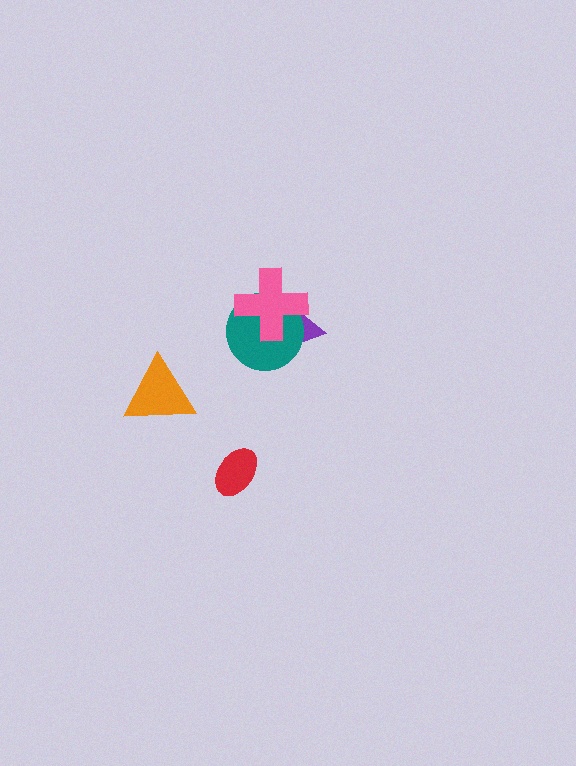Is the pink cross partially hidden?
No, no other shape covers it.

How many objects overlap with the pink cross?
2 objects overlap with the pink cross.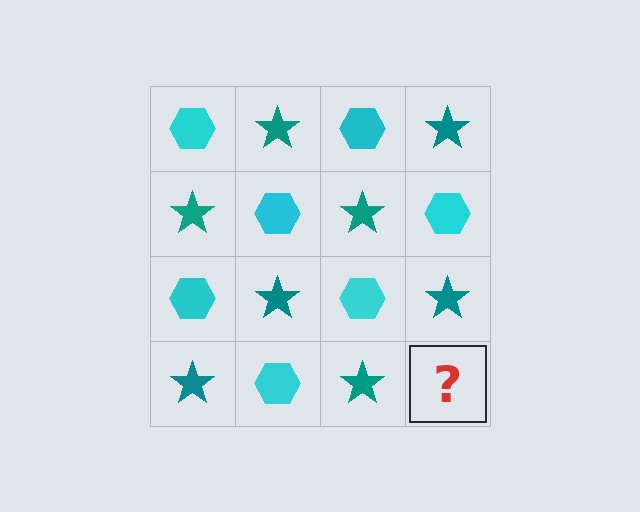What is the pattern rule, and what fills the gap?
The rule is that it alternates cyan hexagon and teal star in a checkerboard pattern. The gap should be filled with a cyan hexagon.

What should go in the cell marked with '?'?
The missing cell should contain a cyan hexagon.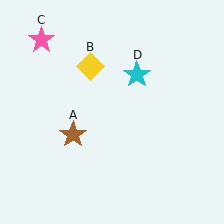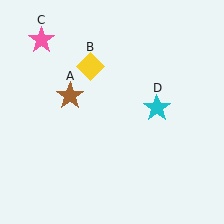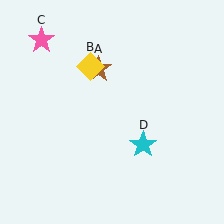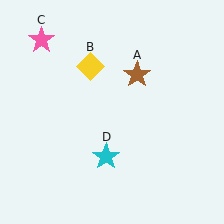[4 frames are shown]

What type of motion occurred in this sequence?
The brown star (object A), cyan star (object D) rotated clockwise around the center of the scene.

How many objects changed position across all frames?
2 objects changed position: brown star (object A), cyan star (object D).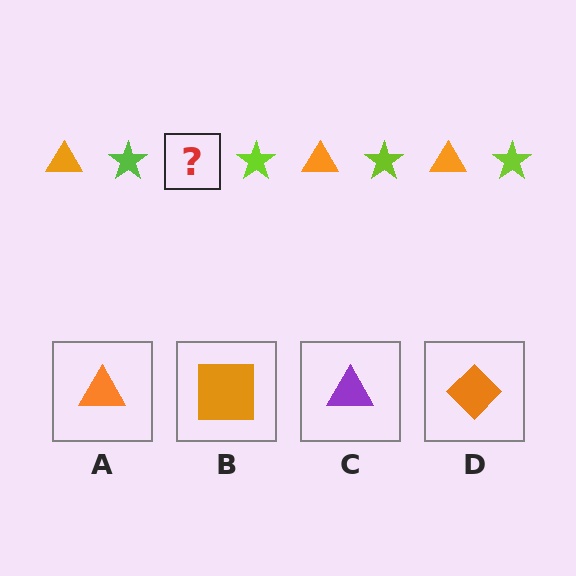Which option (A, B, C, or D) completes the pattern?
A.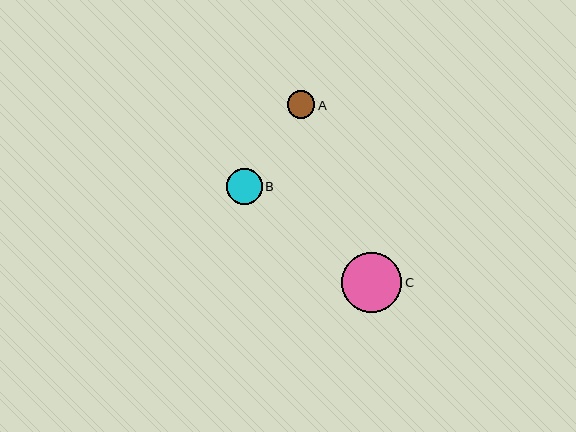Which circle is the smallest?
Circle A is the smallest with a size of approximately 27 pixels.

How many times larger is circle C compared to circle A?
Circle C is approximately 2.2 times the size of circle A.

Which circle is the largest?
Circle C is the largest with a size of approximately 60 pixels.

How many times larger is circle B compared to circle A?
Circle B is approximately 1.3 times the size of circle A.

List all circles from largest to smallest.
From largest to smallest: C, B, A.